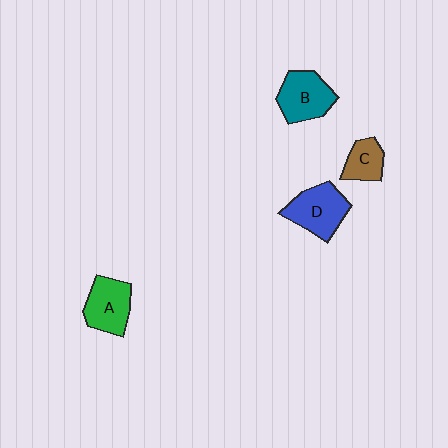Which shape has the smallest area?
Shape C (brown).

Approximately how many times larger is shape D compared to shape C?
Approximately 1.7 times.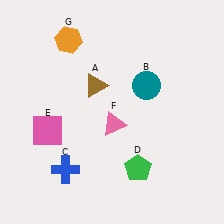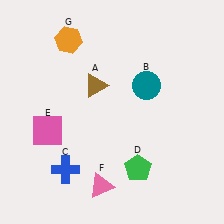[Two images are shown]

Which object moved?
The pink triangle (F) moved down.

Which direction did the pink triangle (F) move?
The pink triangle (F) moved down.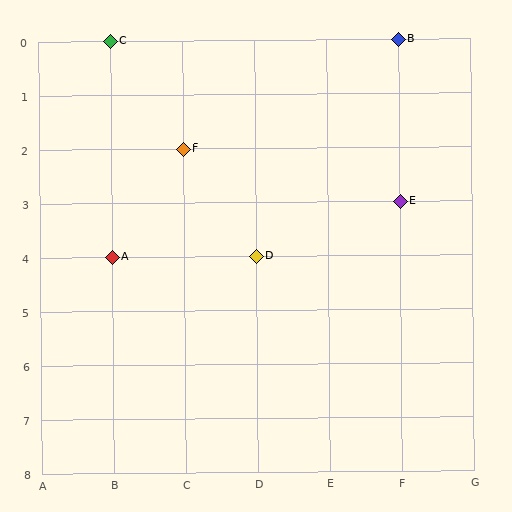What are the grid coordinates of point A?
Point A is at grid coordinates (B, 4).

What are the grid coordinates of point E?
Point E is at grid coordinates (F, 3).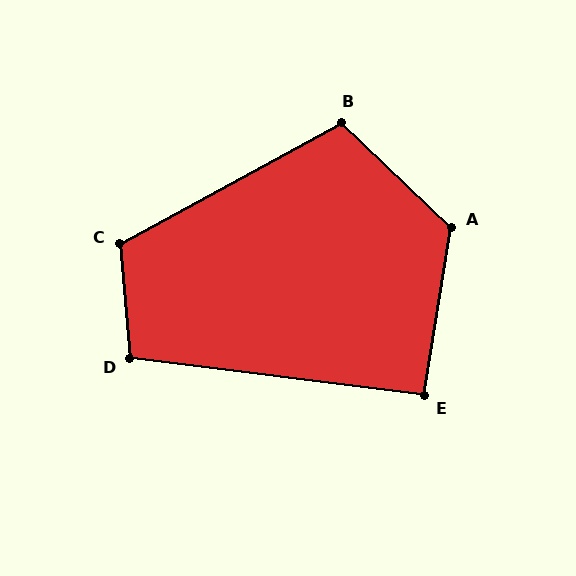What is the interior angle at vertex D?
Approximately 102 degrees (obtuse).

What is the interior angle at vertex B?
Approximately 108 degrees (obtuse).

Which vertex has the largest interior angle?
A, at approximately 125 degrees.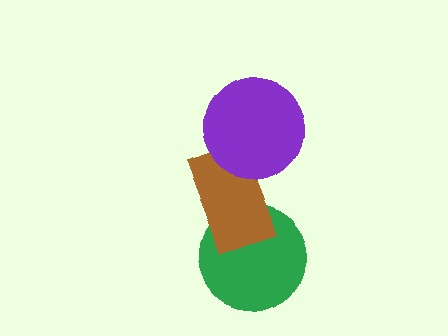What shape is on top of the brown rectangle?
The purple circle is on top of the brown rectangle.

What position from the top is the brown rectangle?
The brown rectangle is 2nd from the top.